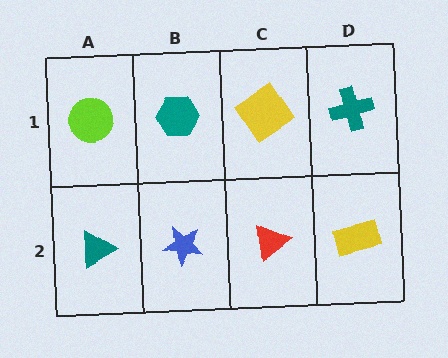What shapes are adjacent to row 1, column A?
A teal triangle (row 2, column A), a teal hexagon (row 1, column B).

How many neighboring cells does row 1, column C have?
3.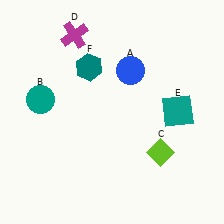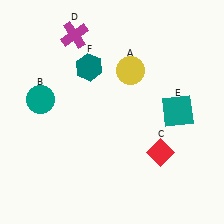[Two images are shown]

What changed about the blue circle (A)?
In Image 1, A is blue. In Image 2, it changed to yellow.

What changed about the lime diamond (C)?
In Image 1, C is lime. In Image 2, it changed to red.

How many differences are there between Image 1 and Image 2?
There are 2 differences between the two images.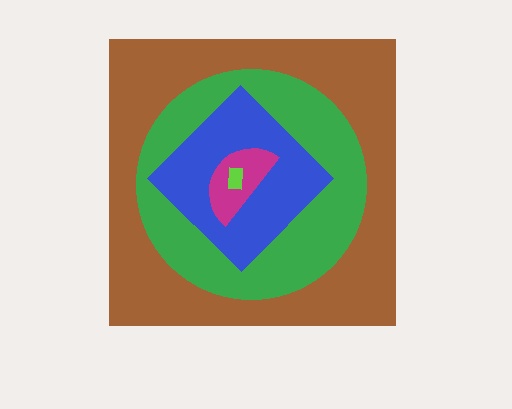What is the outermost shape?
The brown square.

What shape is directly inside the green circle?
The blue diamond.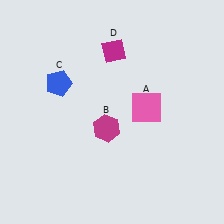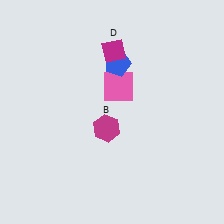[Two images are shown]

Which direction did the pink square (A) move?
The pink square (A) moved left.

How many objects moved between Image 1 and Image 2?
2 objects moved between the two images.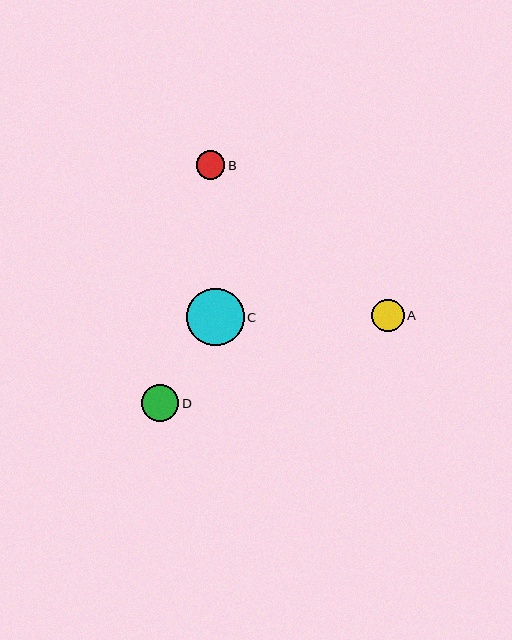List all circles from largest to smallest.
From largest to smallest: C, D, A, B.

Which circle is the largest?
Circle C is the largest with a size of approximately 58 pixels.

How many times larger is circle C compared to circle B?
Circle C is approximately 2.0 times the size of circle B.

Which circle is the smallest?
Circle B is the smallest with a size of approximately 29 pixels.